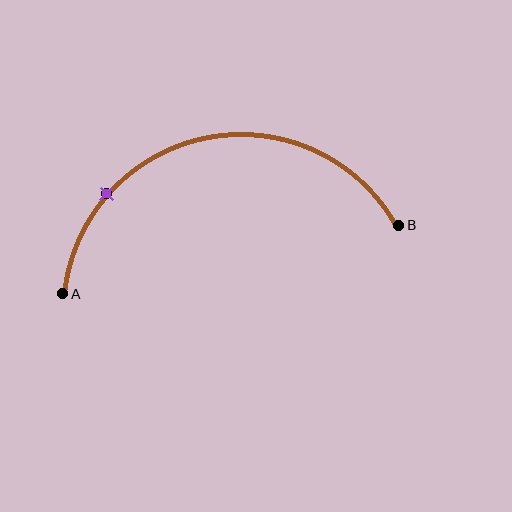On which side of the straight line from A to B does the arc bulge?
The arc bulges above the straight line connecting A and B.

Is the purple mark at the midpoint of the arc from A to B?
No. The purple mark lies on the arc but is closer to endpoint A. The arc midpoint would be at the point on the curve equidistant along the arc from both A and B.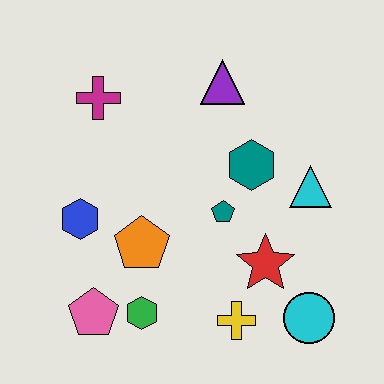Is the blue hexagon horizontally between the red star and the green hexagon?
No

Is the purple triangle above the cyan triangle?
Yes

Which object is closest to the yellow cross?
The red star is closest to the yellow cross.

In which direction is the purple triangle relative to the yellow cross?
The purple triangle is above the yellow cross.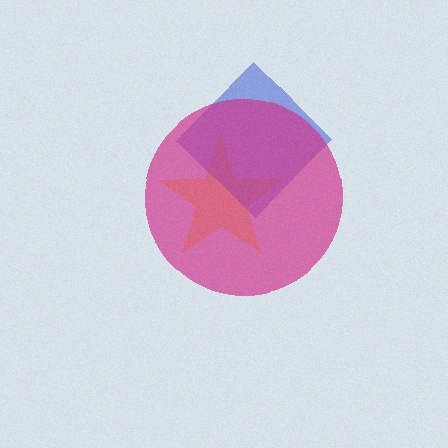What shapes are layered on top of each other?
The layered shapes are: a yellow star, a blue diamond, a magenta circle.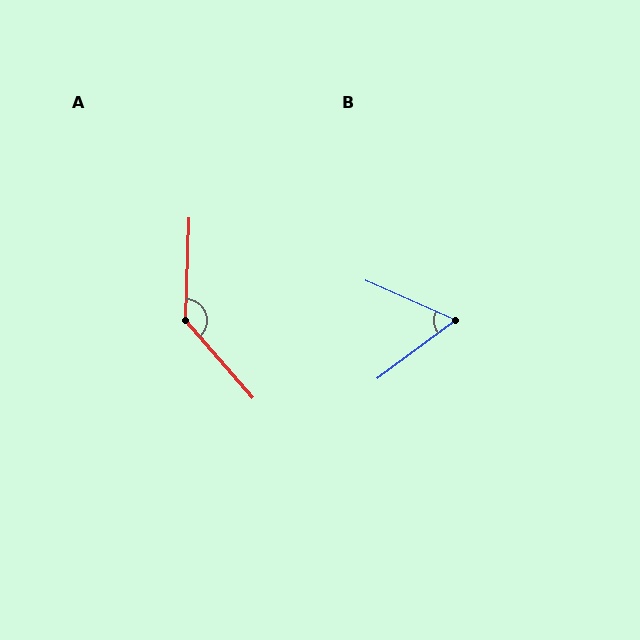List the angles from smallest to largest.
B (60°), A (137°).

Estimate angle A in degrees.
Approximately 137 degrees.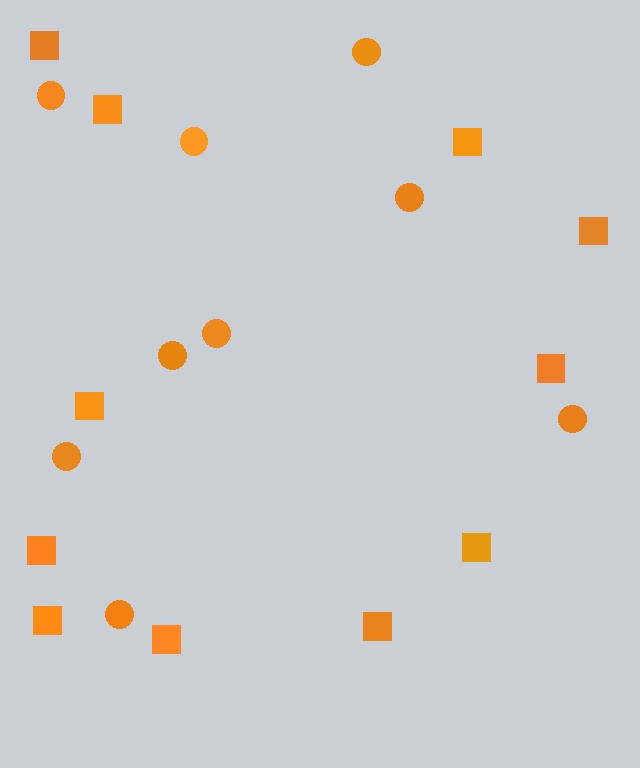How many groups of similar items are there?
There are 2 groups: one group of squares (11) and one group of circles (9).